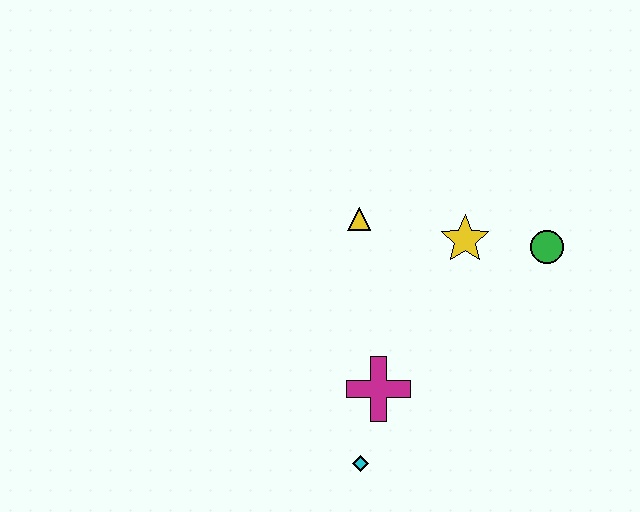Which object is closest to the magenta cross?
The cyan diamond is closest to the magenta cross.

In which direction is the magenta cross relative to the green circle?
The magenta cross is to the left of the green circle.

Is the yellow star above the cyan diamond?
Yes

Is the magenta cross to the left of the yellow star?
Yes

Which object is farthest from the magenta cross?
The green circle is farthest from the magenta cross.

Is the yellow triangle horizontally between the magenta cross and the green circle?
No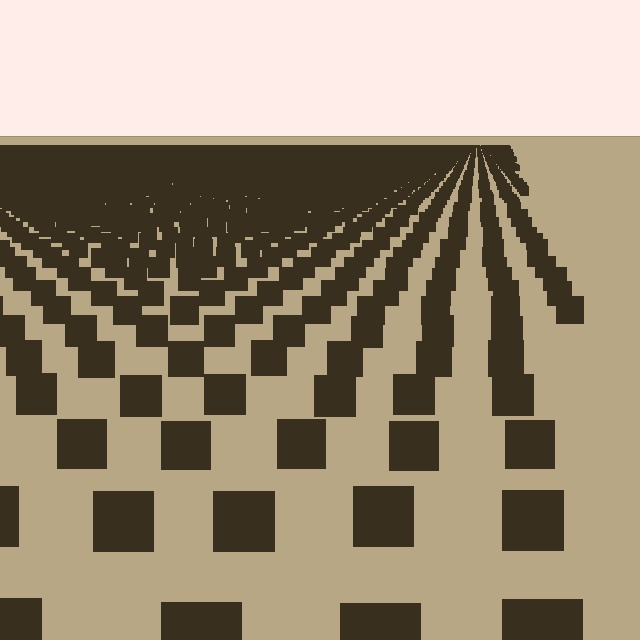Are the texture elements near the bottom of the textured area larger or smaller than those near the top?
Larger. Near the bottom, elements are closer to the viewer and appear at a bigger on-screen size.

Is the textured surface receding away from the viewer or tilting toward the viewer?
The surface is receding away from the viewer. Texture elements get smaller and denser toward the top.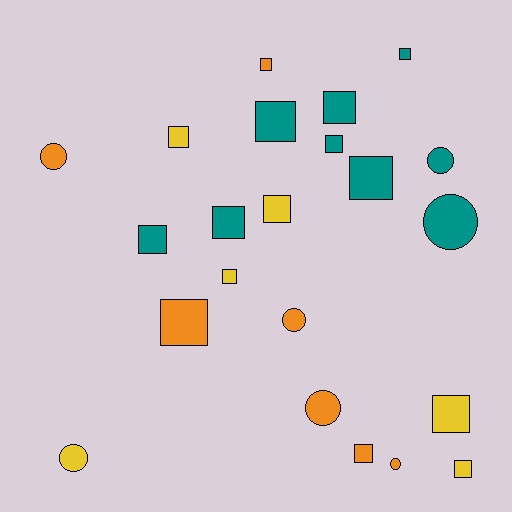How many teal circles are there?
There are 2 teal circles.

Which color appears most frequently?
Teal, with 9 objects.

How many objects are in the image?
There are 22 objects.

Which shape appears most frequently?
Square, with 15 objects.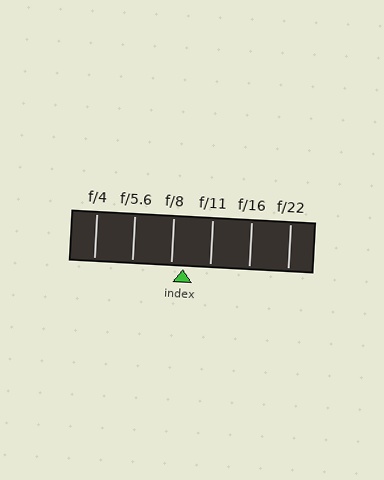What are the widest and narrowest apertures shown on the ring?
The widest aperture shown is f/4 and the narrowest is f/22.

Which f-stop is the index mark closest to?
The index mark is closest to f/8.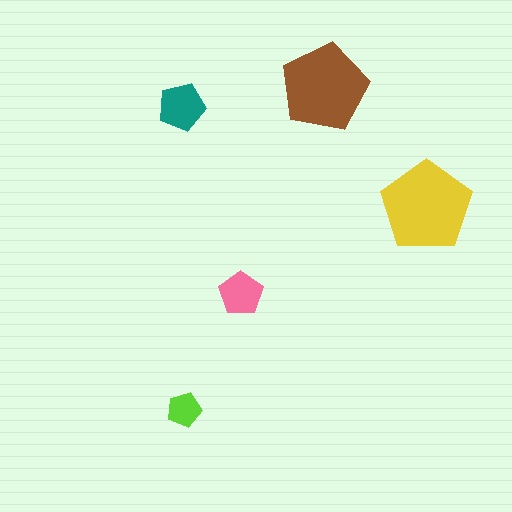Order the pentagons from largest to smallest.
the yellow one, the brown one, the teal one, the pink one, the lime one.